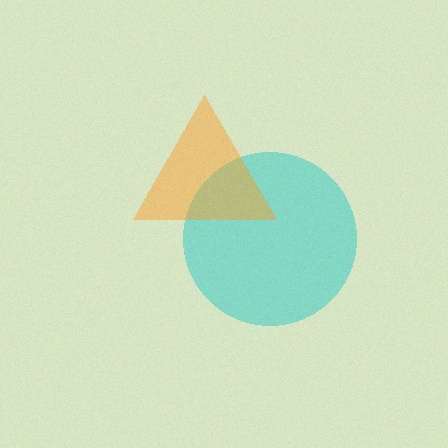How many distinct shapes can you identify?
There are 2 distinct shapes: a cyan circle, an orange triangle.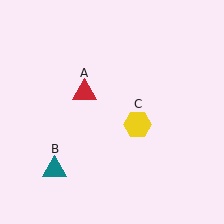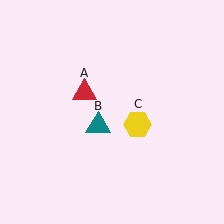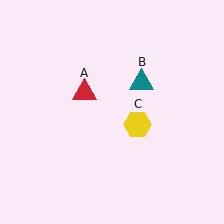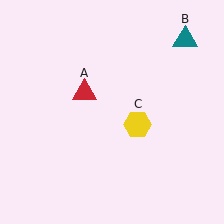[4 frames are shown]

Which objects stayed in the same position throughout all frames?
Red triangle (object A) and yellow hexagon (object C) remained stationary.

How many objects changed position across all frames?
1 object changed position: teal triangle (object B).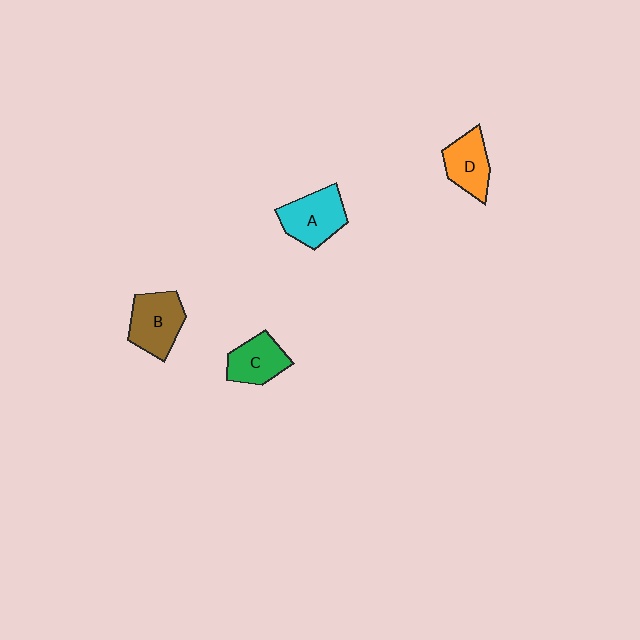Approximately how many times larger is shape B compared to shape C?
Approximately 1.2 times.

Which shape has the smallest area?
Shape C (green).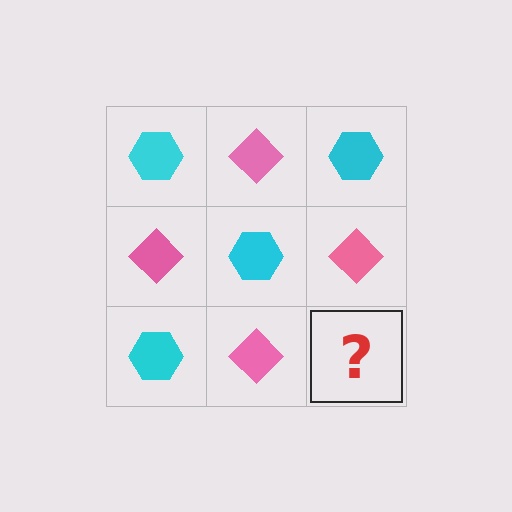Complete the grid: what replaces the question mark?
The question mark should be replaced with a cyan hexagon.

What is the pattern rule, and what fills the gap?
The rule is that it alternates cyan hexagon and pink diamond in a checkerboard pattern. The gap should be filled with a cyan hexagon.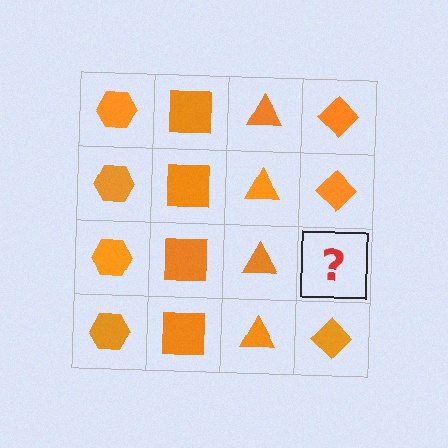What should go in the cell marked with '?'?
The missing cell should contain an orange diamond.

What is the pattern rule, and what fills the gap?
The rule is that each column has a consistent shape. The gap should be filled with an orange diamond.